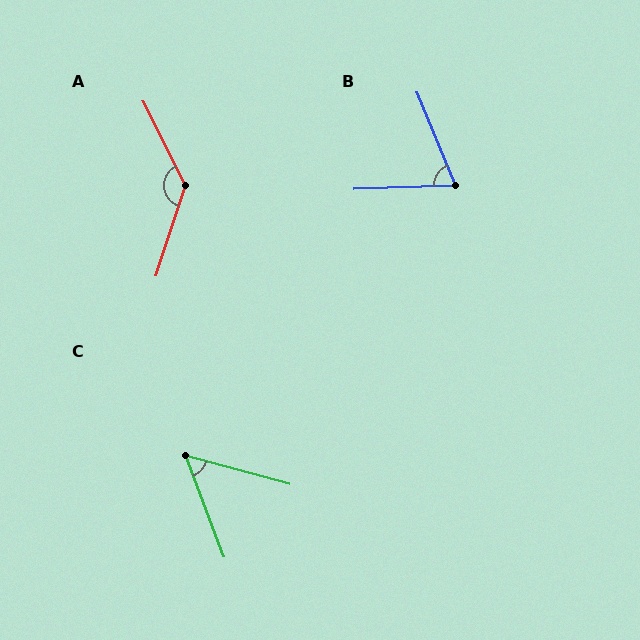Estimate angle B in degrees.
Approximately 70 degrees.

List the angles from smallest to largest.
C (54°), B (70°), A (135°).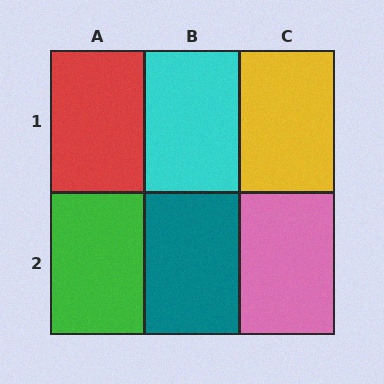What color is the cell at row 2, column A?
Green.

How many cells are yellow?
1 cell is yellow.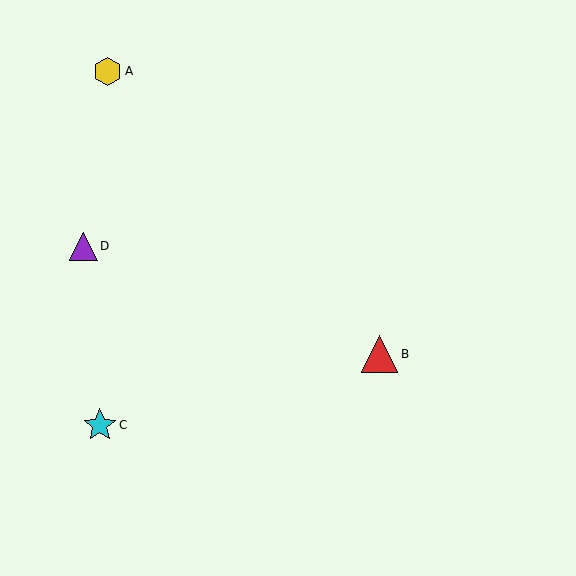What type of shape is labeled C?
Shape C is a cyan star.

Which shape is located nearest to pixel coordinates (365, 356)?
The red triangle (labeled B) at (380, 354) is nearest to that location.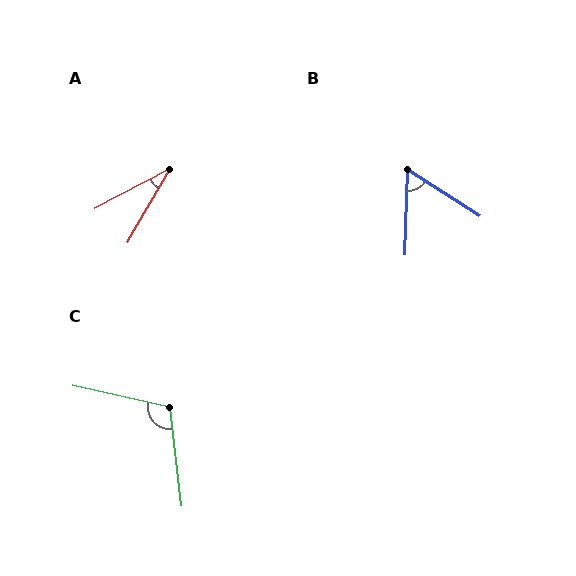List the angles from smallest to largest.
A (32°), B (59°), C (109°).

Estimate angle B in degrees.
Approximately 59 degrees.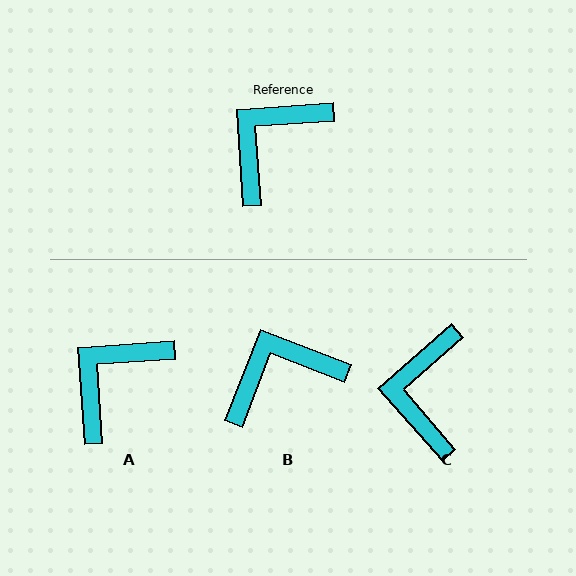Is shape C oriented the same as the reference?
No, it is off by about 37 degrees.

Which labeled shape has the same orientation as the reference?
A.